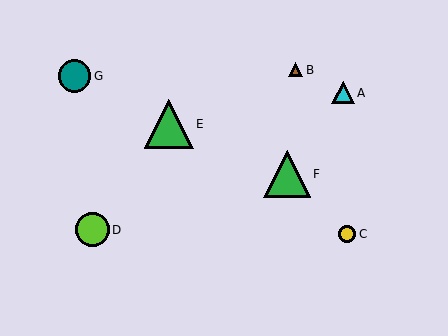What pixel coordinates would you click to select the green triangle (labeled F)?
Click at (287, 174) to select the green triangle F.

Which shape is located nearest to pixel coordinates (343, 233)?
The yellow circle (labeled C) at (347, 234) is nearest to that location.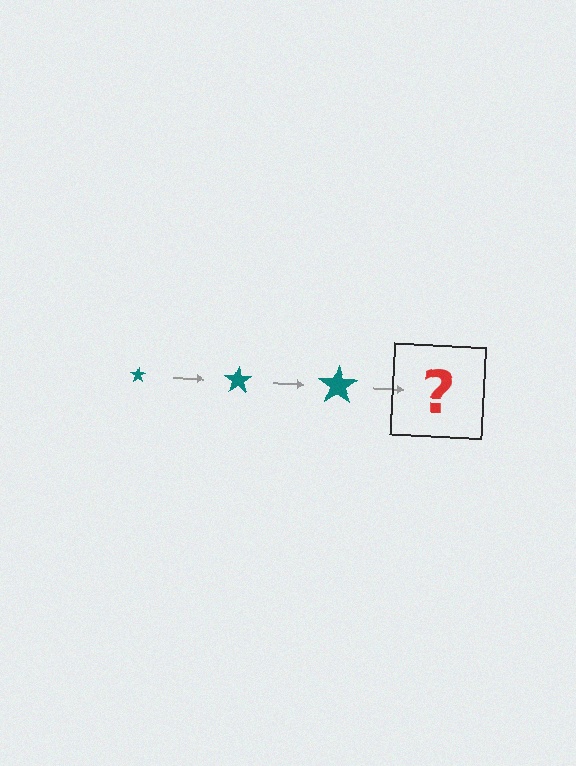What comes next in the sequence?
The next element should be a teal star, larger than the previous one.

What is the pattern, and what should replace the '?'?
The pattern is that the star gets progressively larger each step. The '?' should be a teal star, larger than the previous one.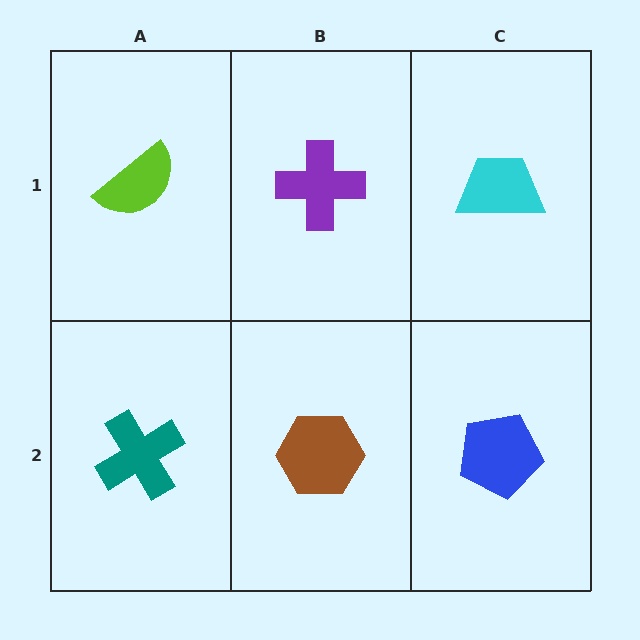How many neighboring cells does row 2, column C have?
2.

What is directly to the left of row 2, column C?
A brown hexagon.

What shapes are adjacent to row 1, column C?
A blue pentagon (row 2, column C), a purple cross (row 1, column B).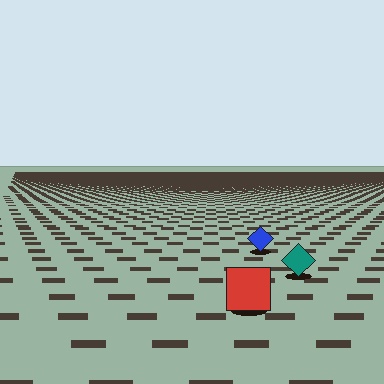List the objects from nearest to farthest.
From nearest to farthest: the red square, the teal diamond, the blue diamond.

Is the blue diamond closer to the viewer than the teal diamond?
No. The teal diamond is closer — you can tell from the texture gradient: the ground texture is coarser near it.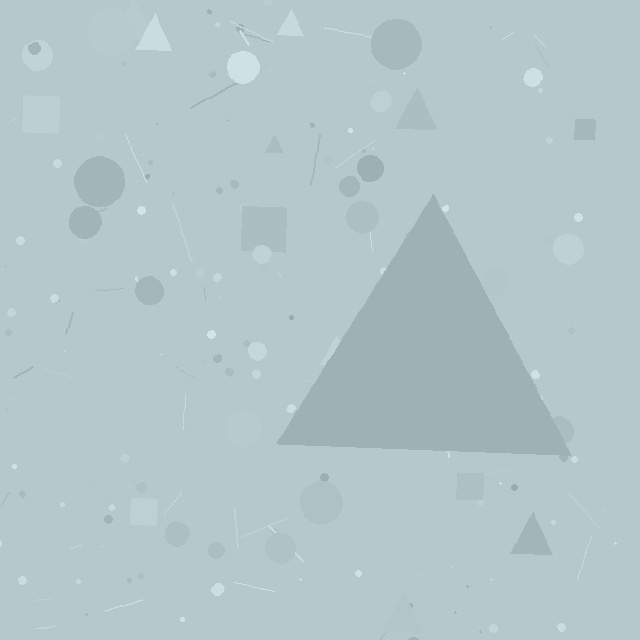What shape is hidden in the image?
A triangle is hidden in the image.